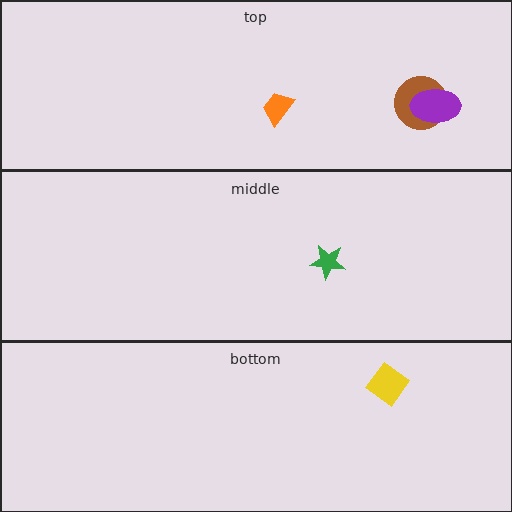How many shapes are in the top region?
3.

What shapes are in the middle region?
The green star.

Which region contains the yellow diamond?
The bottom region.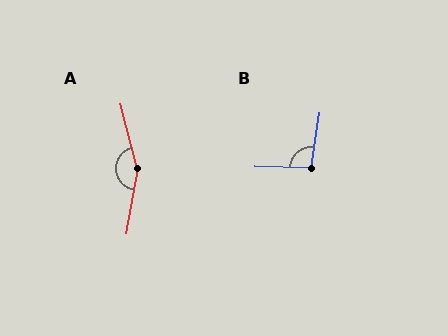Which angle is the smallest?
B, at approximately 96 degrees.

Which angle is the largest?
A, at approximately 156 degrees.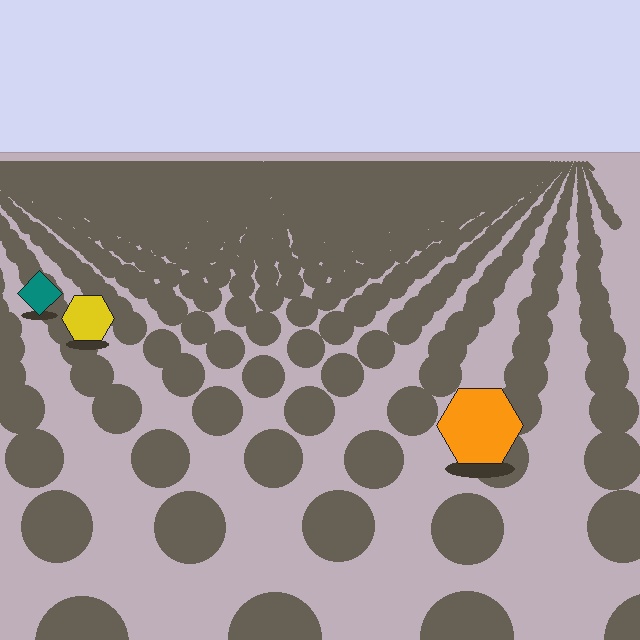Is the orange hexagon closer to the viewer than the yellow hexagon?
Yes. The orange hexagon is closer — you can tell from the texture gradient: the ground texture is coarser near it.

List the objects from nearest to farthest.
From nearest to farthest: the orange hexagon, the yellow hexagon, the teal diamond.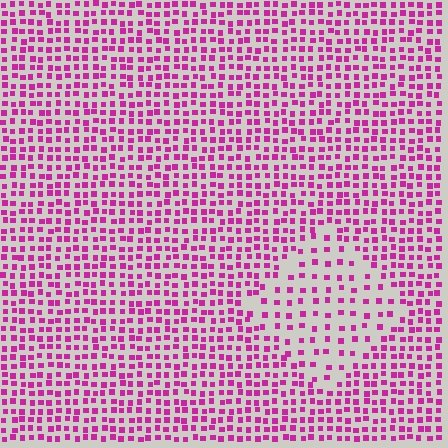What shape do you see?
I see a diamond.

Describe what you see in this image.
The image contains small magenta elements arranged at two different densities. A diamond-shaped region is visible where the elements are less densely packed than the surrounding area.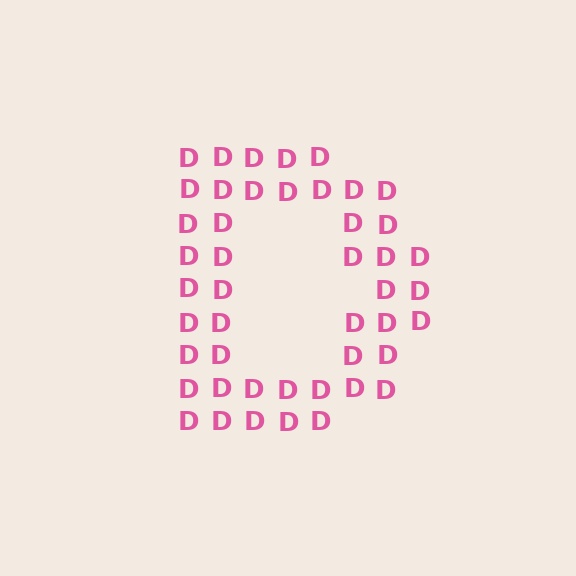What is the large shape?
The large shape is the letter D.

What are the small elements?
The small elements are letter D's.